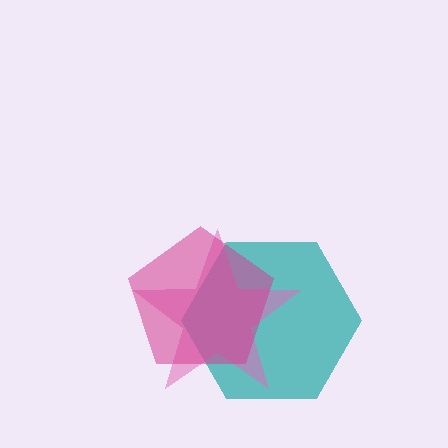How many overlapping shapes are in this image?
There are 3 overlapping shapes in the image.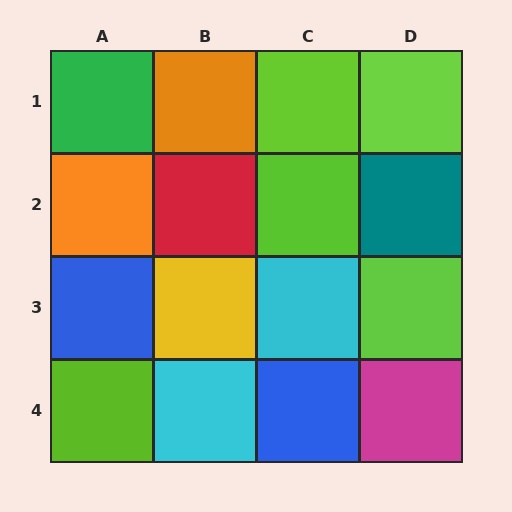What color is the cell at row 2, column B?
Red.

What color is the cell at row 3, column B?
Yellow.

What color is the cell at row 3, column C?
Cyan.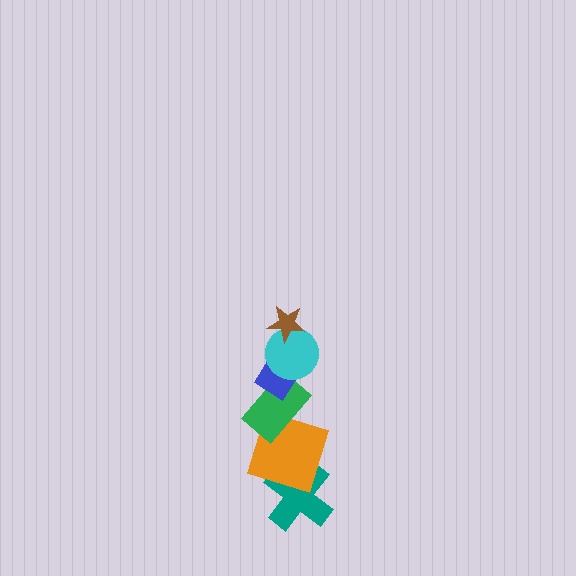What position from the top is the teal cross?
The teal cross is 6th from the top.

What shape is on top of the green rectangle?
The blue rectangle is on top of the green rectangle.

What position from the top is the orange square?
The orange square is 5th from the top.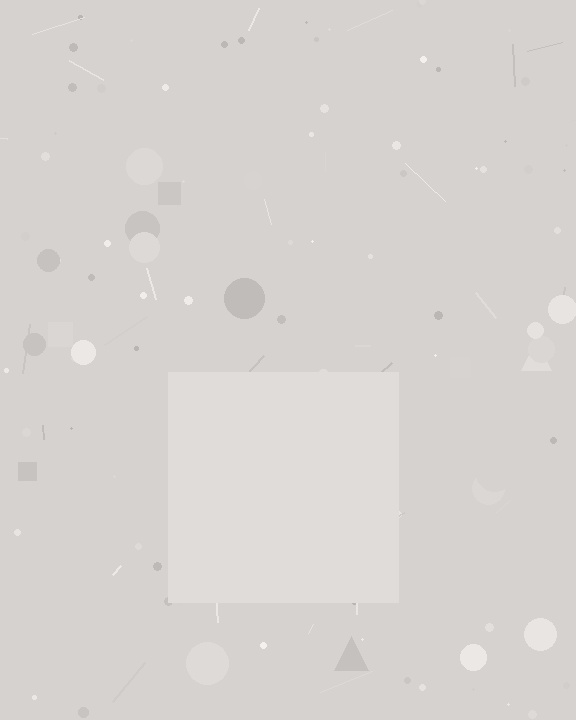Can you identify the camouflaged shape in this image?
The camouflaged shape is a square.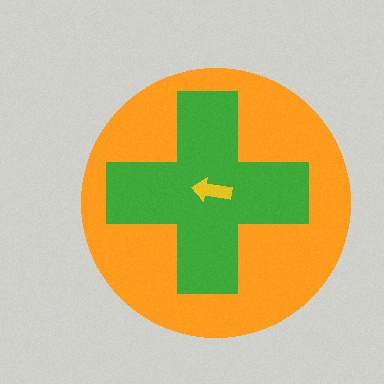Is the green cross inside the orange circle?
Yes.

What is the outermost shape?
The orange circle.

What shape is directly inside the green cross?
The yellow arrow.